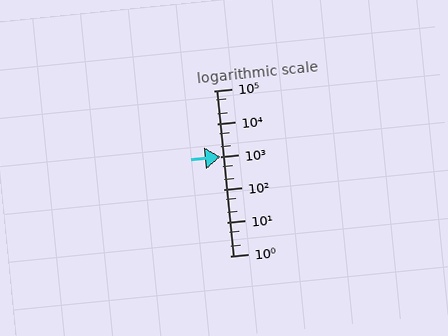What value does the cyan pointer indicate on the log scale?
The pointer indicates approximately 1000.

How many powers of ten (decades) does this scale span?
The scale spans 5 decades, from 1 to 100000.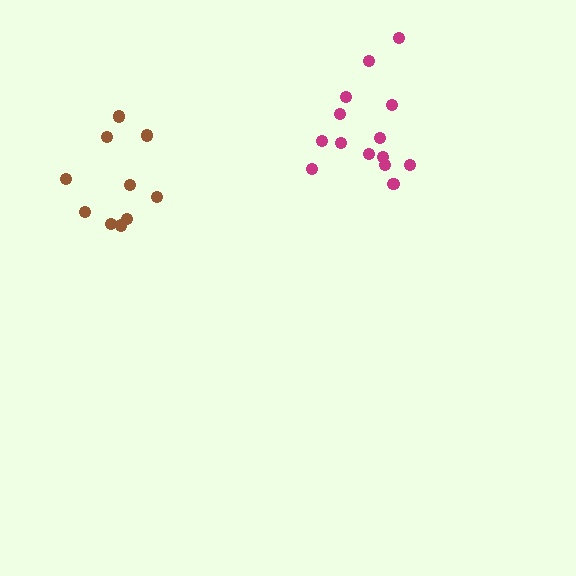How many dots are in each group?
Group 1: 14 dots, Group 2: 10 dots (24 total).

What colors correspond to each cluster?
The clusters are colored: magenta, brown.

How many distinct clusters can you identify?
There are 2 distinct clusters.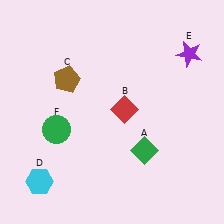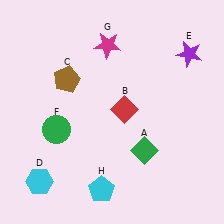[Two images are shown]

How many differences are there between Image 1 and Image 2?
There are 2 differences between the two images.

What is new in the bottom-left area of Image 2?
A cyan pentagon (H) was added in the bottom-left area of Image 2.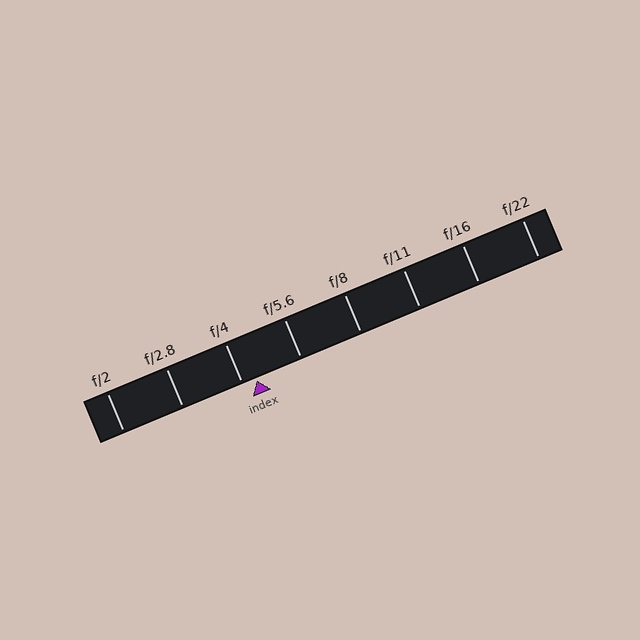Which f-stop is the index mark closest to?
The index mark is closest to f/4.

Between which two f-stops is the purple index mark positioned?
The index mark is between f/4 and f/5.6.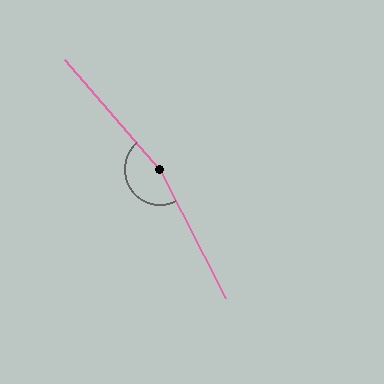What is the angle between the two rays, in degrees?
Approximately 166 degrees.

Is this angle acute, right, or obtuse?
It is obtuse.